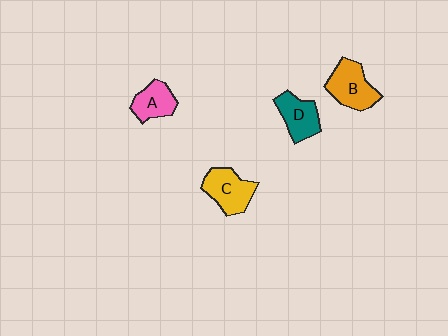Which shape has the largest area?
Shape B (orange).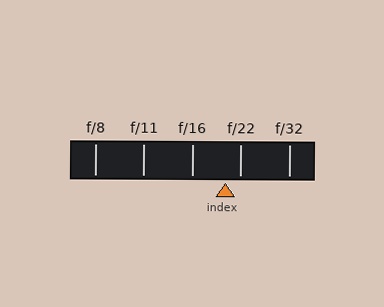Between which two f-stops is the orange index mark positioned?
The index mark is between f/16 and f/22.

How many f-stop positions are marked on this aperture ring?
There are 5 f-stop positions marked.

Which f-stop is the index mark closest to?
The index mark is closest to f/22.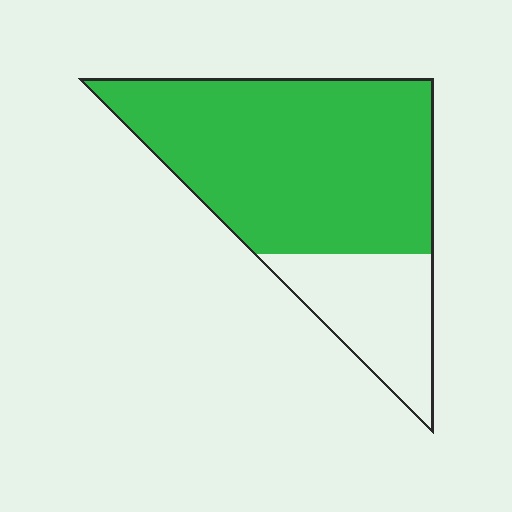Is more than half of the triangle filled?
Yes.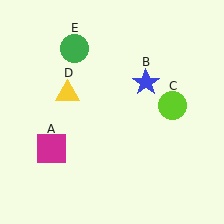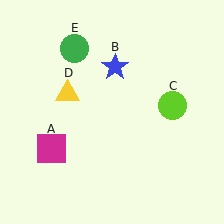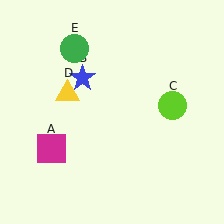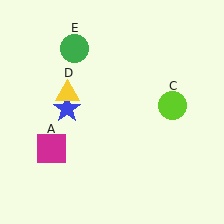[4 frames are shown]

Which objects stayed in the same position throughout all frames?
Magenta square (object A) and lime circle (object C) and yellow triangle (object D) and green circle (object E) remained stationary.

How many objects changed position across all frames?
1 object changed position: blue star (object B).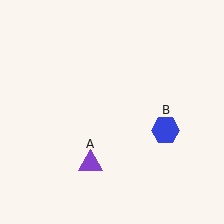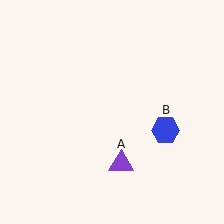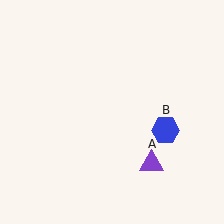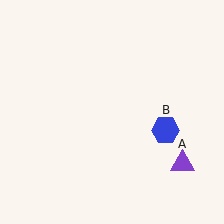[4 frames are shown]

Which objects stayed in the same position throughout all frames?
Blue hexagon (object B) remained stationary.